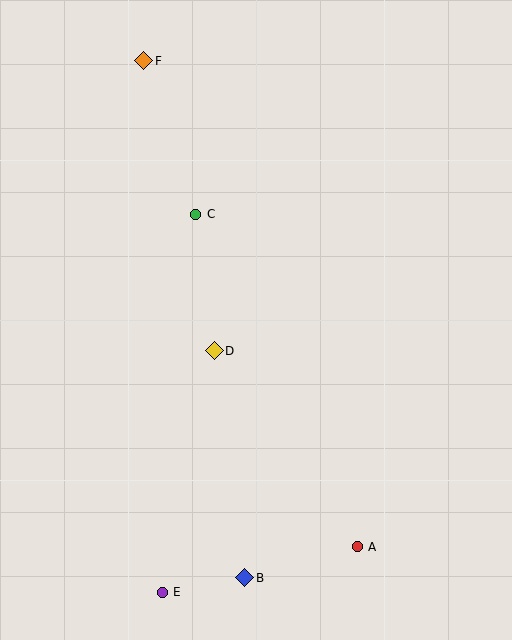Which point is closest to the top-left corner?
Point F is closest to the top-left corner.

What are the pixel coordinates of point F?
Point F is at (143, 61).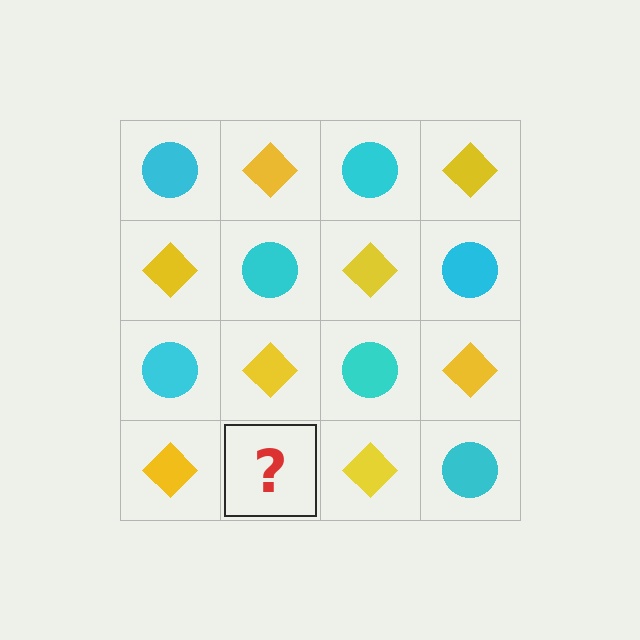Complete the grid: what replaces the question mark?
The question mark should be replaced with a cyan circle.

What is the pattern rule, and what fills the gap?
The rule is that it alternates cyan circle and yellow diamond in a checkerboard pattern. The gap should be filled with a cyan circle.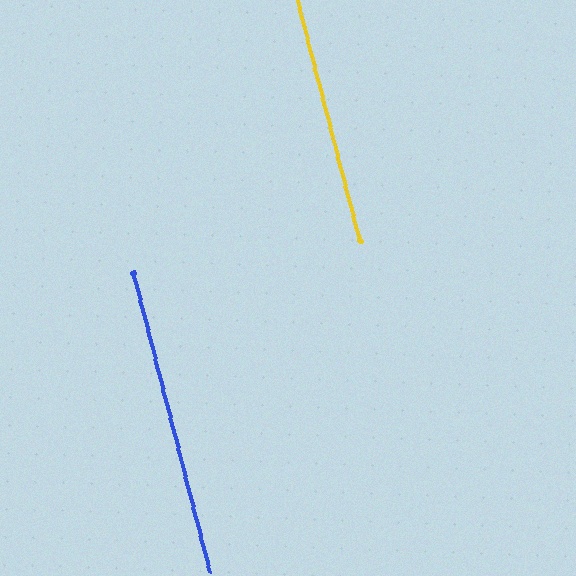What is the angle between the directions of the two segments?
Approximately 0 degrees.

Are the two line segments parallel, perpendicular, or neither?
Parallel — their directions differ by only 0.4°.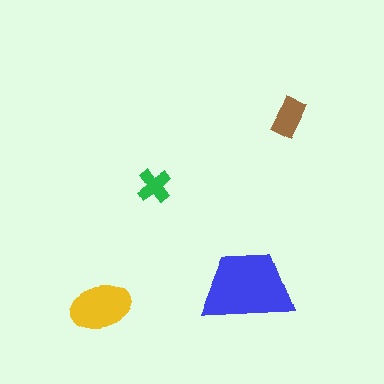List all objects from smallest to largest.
The green cross, the brown rectangle, the yellow ellipse, the blue trapezoid.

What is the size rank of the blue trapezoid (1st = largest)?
1st.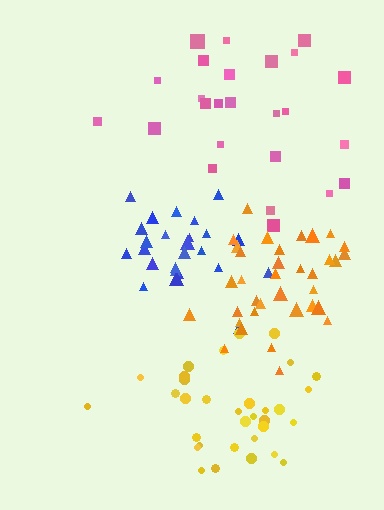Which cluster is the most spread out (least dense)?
Pink.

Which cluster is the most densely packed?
Blue.